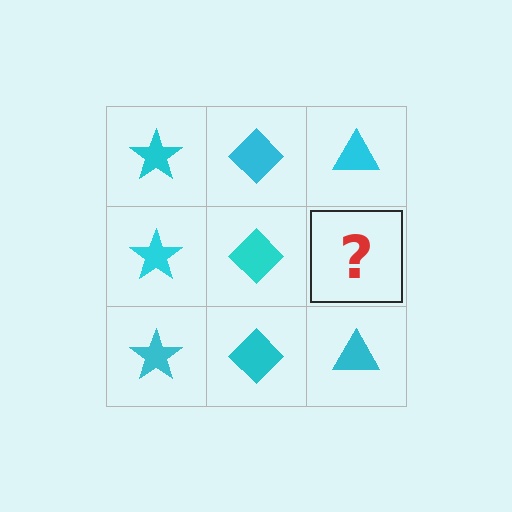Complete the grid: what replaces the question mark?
The question mark should be replaced with a cyan triangle.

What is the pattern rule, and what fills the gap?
The rule is that each column has a consistent shape. The gap should be filled with a cyan triangle.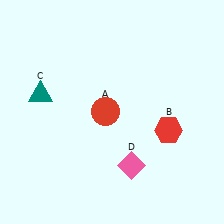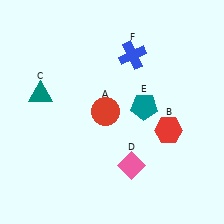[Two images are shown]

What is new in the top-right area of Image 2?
A blue cross (F) was added in the top-right area of Image 2.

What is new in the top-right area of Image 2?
A teal pentagon (E) was added in the top-right area of Image 2.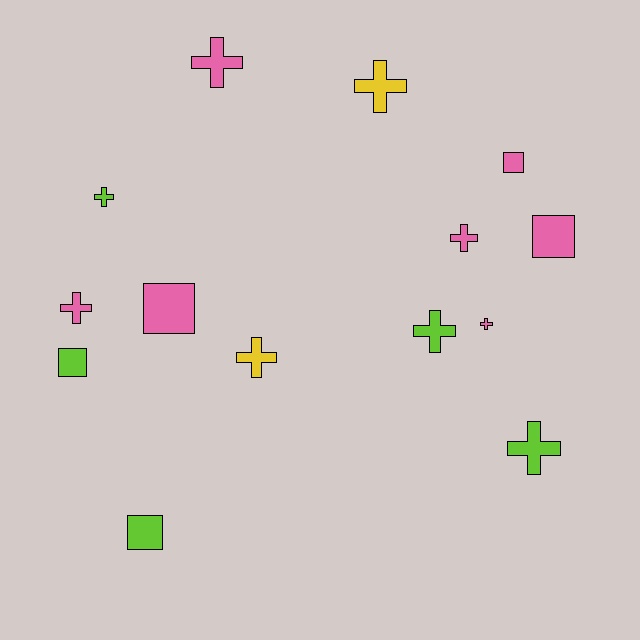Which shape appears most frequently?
Cross, with 9 objects.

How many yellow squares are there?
There are no yellow squares.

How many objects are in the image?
There are 14 objects.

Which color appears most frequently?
Pink, with 7 objects.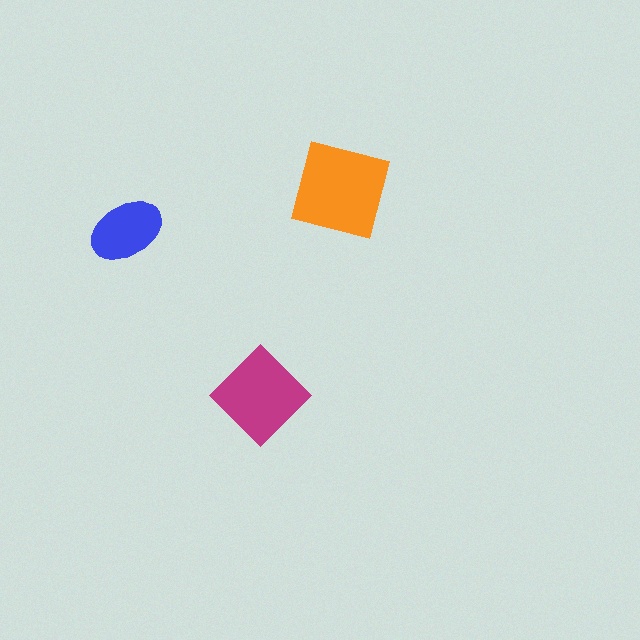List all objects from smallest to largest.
The blue ellipse, the magenta diamond, the orange square.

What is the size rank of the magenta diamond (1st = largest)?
2nd.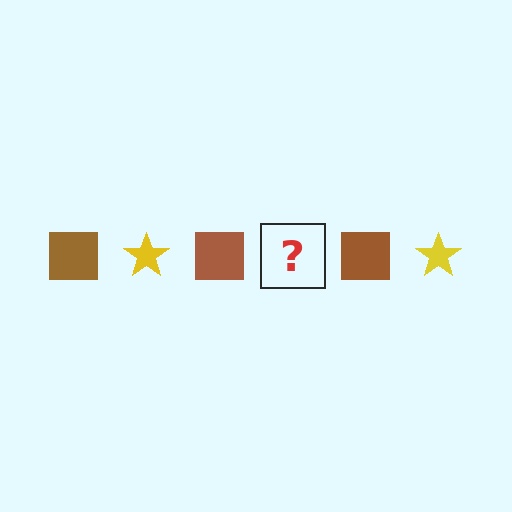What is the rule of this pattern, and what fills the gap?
The rule is that the pattern alternates between brown square and yellow star. The gap should be filled with a yellow star.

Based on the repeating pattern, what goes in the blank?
The blank should be a yellow star.